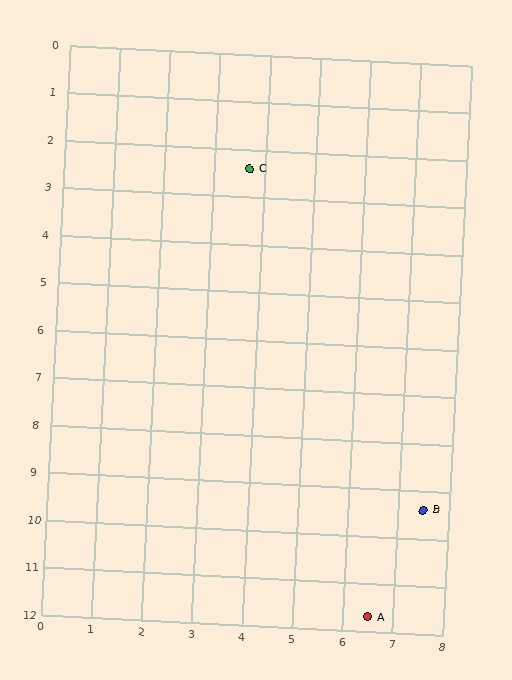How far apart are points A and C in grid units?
Points A and C are about 9.7 grid units apart.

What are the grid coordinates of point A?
Point A is at approximately (6.5, 11.7).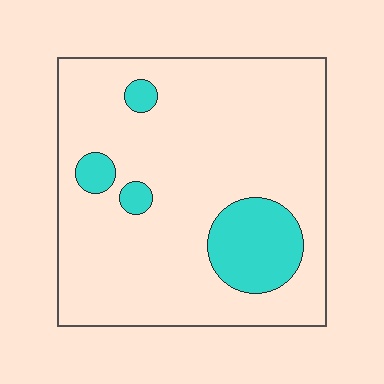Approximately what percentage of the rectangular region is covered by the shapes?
Approximately 15%.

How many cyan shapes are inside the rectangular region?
4.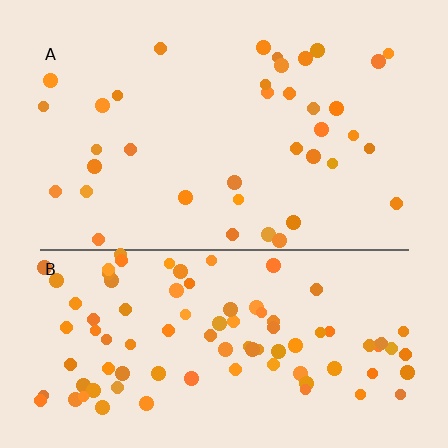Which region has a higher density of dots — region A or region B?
B (the bottom).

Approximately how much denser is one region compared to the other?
Approximately 2.5× — region B over region A.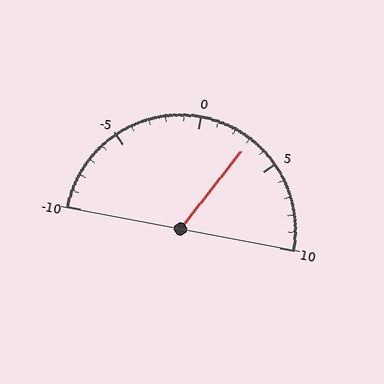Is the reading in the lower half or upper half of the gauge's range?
The reading is in the upper half of the range (-10 to 10).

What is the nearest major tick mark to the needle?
The nearest major tick mark is 5.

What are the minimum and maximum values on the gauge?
The gauge ranges from -10 to 10.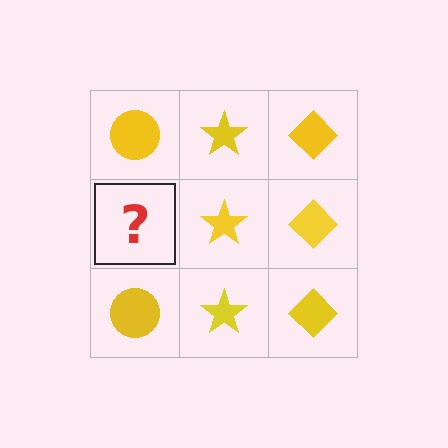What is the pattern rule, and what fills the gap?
The rule is that each column has a consistent shape. The gap should be filled with a yellow circle.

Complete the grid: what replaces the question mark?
The question mark should be replaced with a yellow circle.